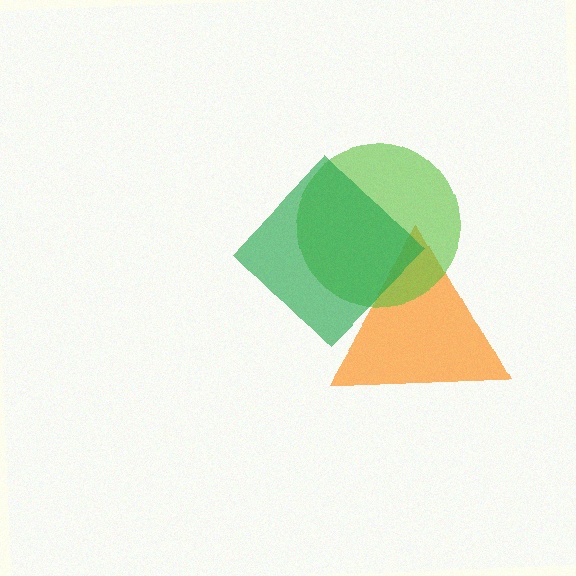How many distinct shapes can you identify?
There are 3 distinct shapes: an orange triangle, a lime circle, a green diamond.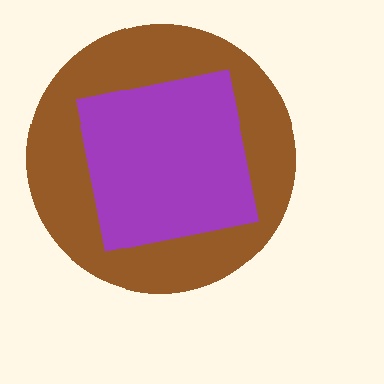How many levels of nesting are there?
2.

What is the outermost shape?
The brown circle.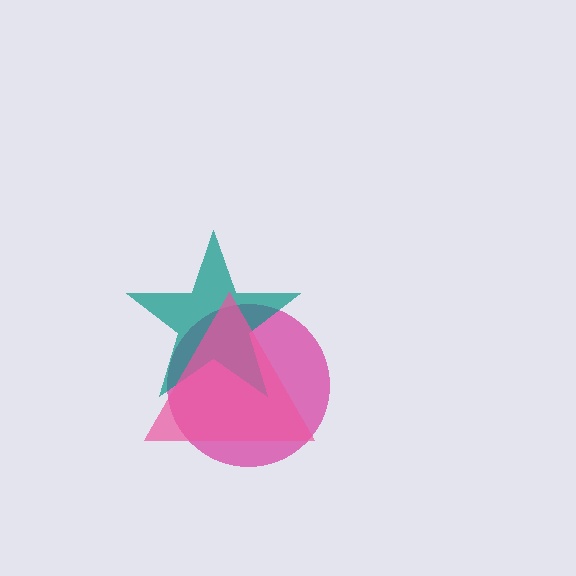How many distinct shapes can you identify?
There are 3 distinct shapes: a magenta circle, a teal star, a pink triangle.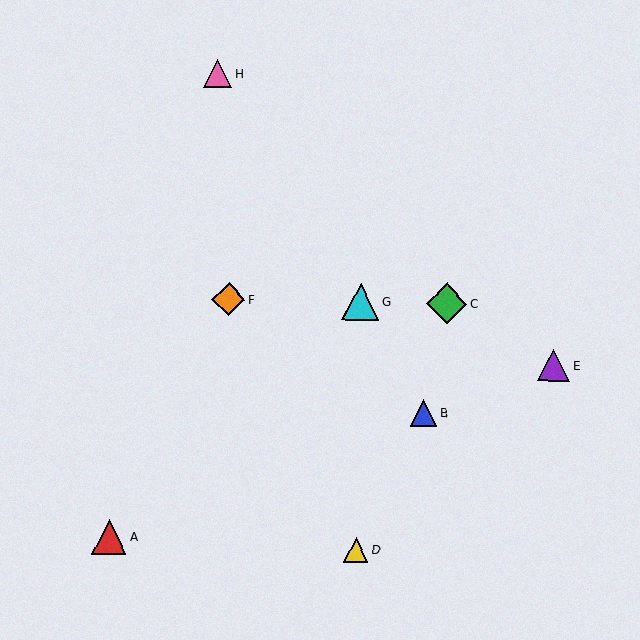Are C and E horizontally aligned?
No, C is at y≈304 and E is at y≈365.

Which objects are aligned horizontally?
Objects C, F, G are aligned horizontally.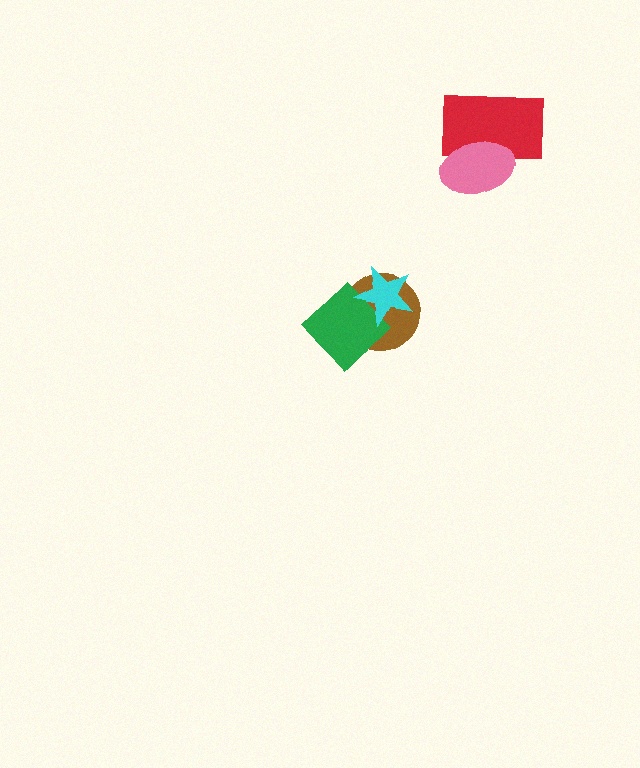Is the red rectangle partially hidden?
Yes, it is partially covered by another shape.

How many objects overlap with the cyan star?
2 objects overlap with the cyan star.